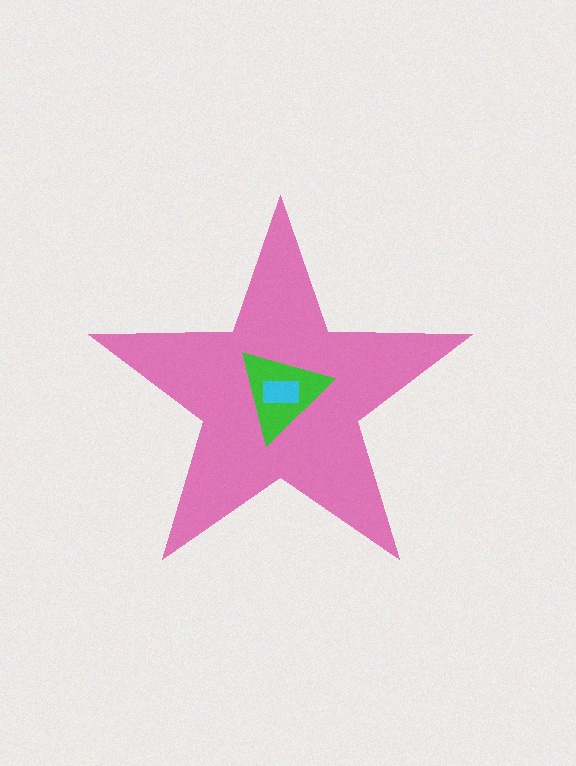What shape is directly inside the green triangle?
The cyan rectangle.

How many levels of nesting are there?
3.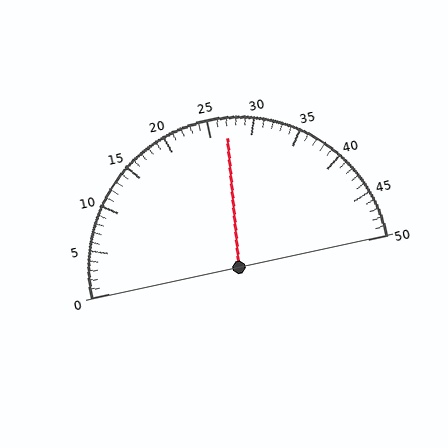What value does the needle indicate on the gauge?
The needle indicates approximately 27.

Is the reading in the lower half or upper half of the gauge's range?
The reading is in the upper half of the range (0 to 50).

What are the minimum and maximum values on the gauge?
The gauge ranges from 0 to 50.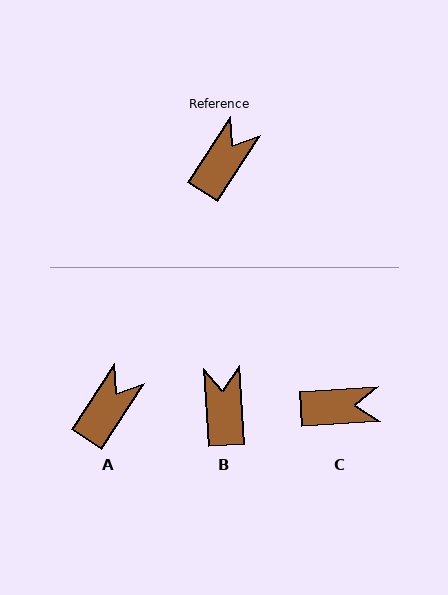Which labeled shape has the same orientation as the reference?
A.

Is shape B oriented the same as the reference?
No, it is off by about 37 degrees.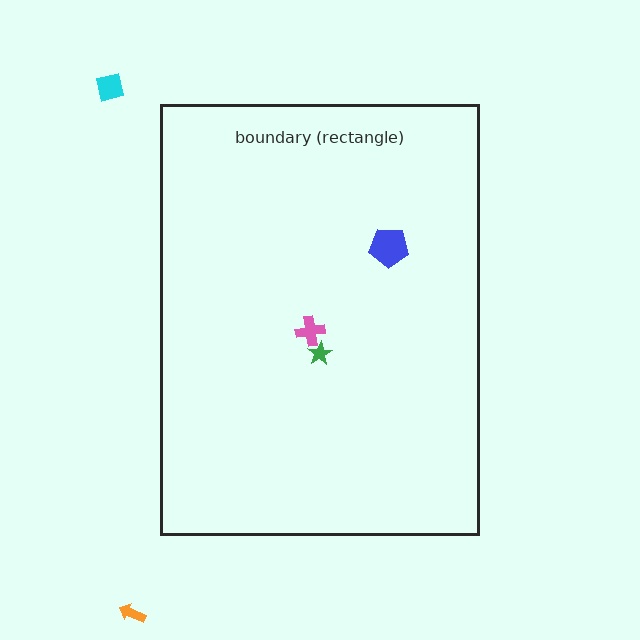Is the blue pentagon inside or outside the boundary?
Inside.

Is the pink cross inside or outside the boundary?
Inside.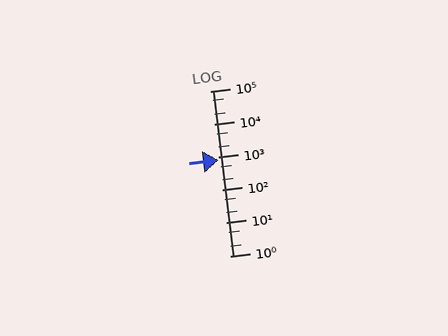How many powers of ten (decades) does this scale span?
The scale spans 5 decades, from 1 to 100000.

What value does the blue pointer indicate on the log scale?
The pointer indicates approximately 830.